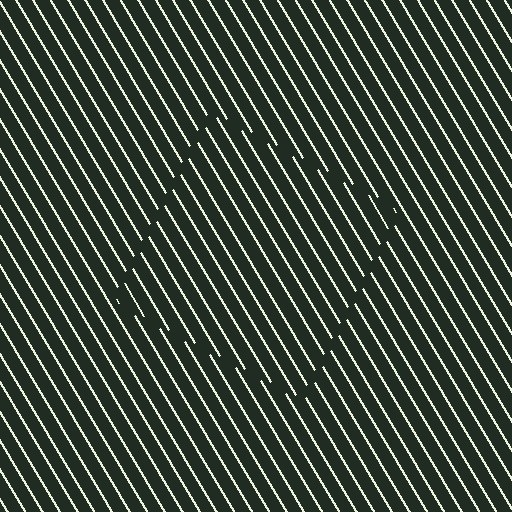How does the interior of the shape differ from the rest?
The interior of the shape contains the same grating, shifted by half a period — the contour is defined by the phase discontinuity where line-ends from the inner and outer gratings abut.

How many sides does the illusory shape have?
4 sides — the line-ends trace a square.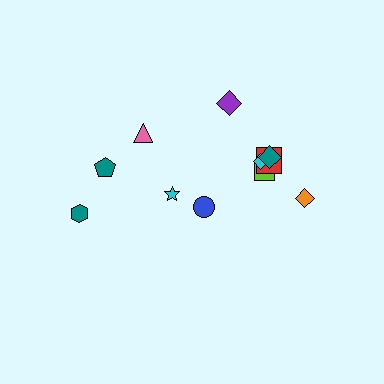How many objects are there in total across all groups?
There are 11 objects.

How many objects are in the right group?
There are 7 objects.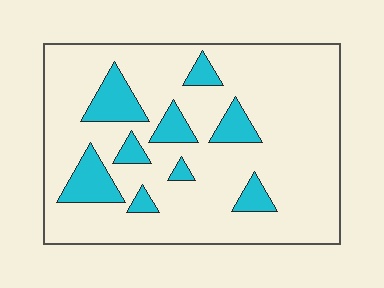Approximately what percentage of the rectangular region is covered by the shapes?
Approximately 15%.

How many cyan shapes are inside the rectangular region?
9.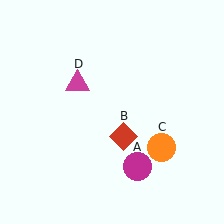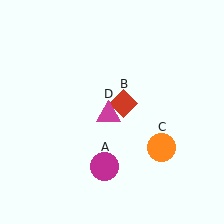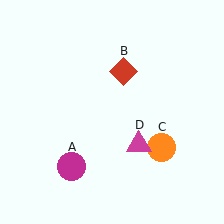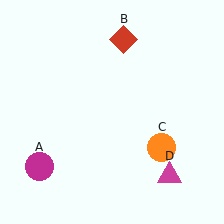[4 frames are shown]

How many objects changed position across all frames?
3 objects changed position: magenta circle (object A), red diamond (object B), magenta triangle (object D).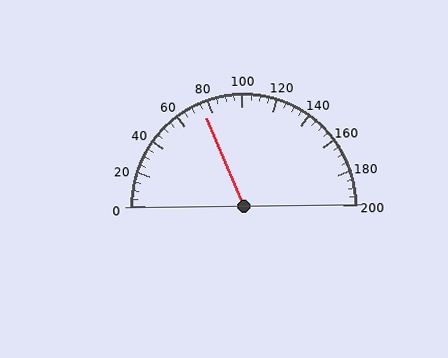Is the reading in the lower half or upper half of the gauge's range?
The reading is in the lower half of the range (0 to 200).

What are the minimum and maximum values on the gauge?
The gauge ranges from 0 to 200.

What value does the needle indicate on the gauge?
The needle indicates approximately 75.